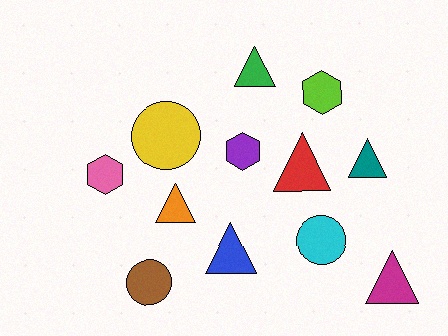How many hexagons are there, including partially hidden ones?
There are 3 hexagons.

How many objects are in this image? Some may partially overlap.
There are 12 objects.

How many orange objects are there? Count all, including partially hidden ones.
There is 1 orange object.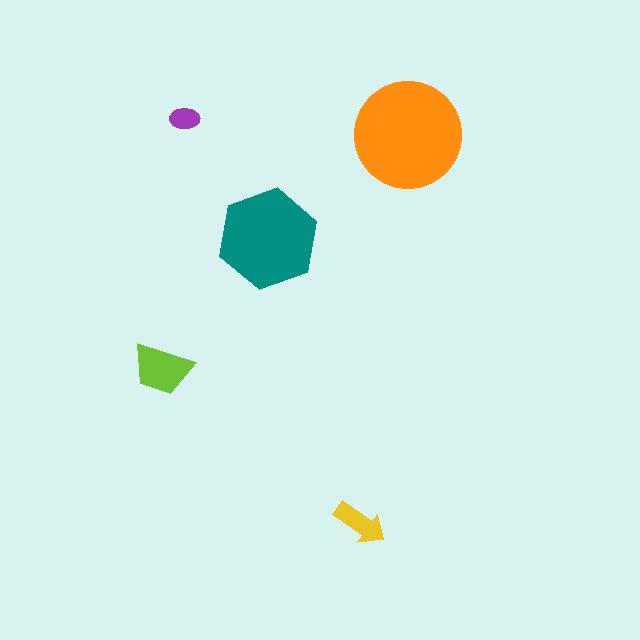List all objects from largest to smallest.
The orange circle, the teal hexagon, the lime trapezoid, the yellow arrow, the purple ellipse.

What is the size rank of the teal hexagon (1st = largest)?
2nd.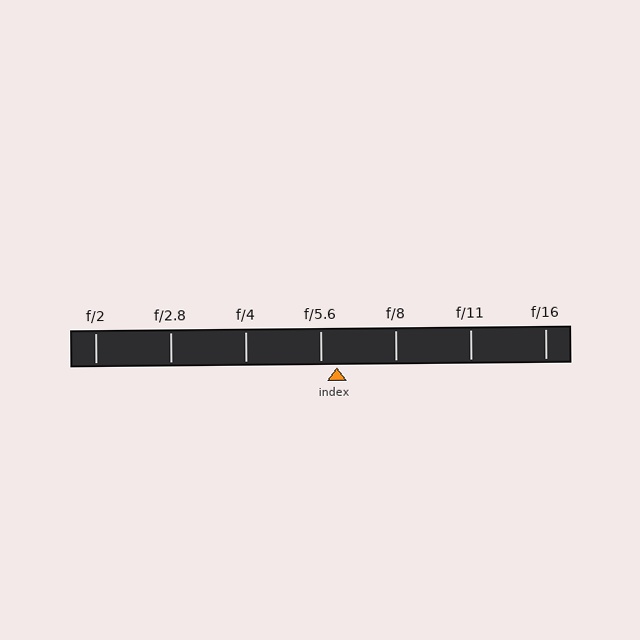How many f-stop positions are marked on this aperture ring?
There are 7 f-stop positions marked.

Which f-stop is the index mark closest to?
The index mark is closest to f/5.6.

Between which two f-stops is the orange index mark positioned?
The index mark is between f/5.6 and f/8.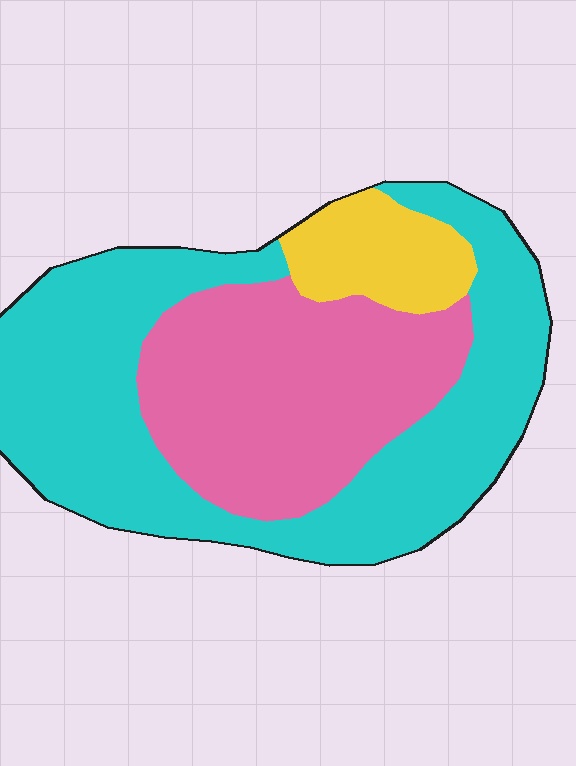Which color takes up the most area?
Cyan, at roughly 55%.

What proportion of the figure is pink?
Pink takes up between a quarter and a half of the figure.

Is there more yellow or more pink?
Pink.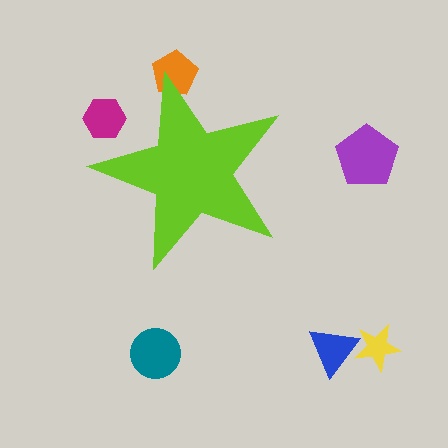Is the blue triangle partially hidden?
No, the blue triangle is fully visible.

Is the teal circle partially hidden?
No, the teal circle is fully visible.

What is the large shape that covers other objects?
A lime star.